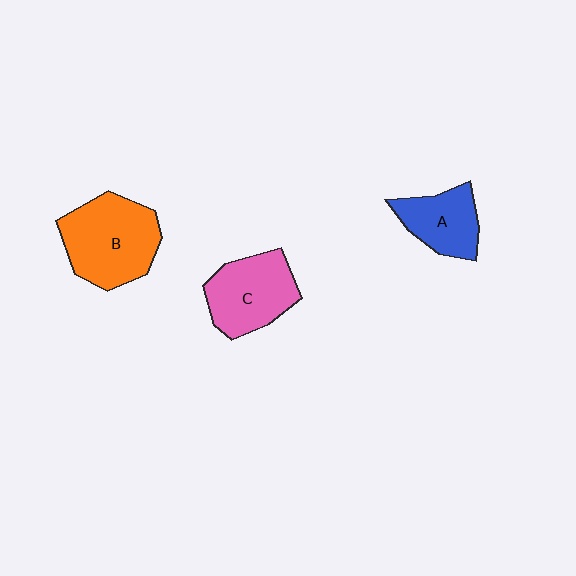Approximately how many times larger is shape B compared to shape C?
Approximately 1.2 times.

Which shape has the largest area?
Shape B (orange).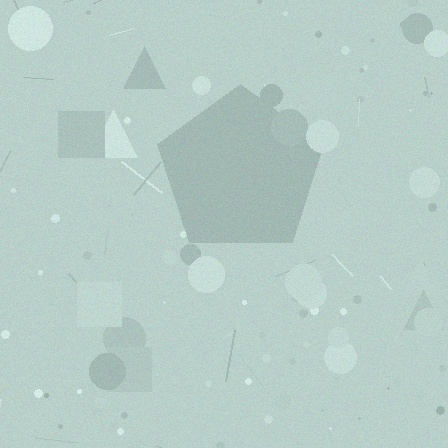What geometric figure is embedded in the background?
A pentagon is embedded in the background.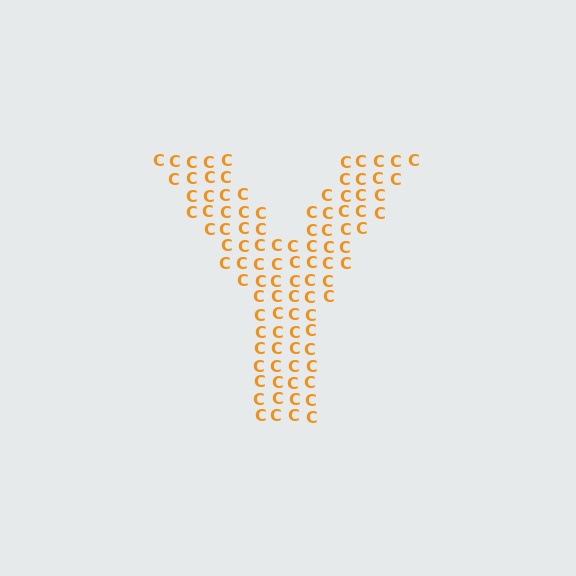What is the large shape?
The large shape is the letter Y.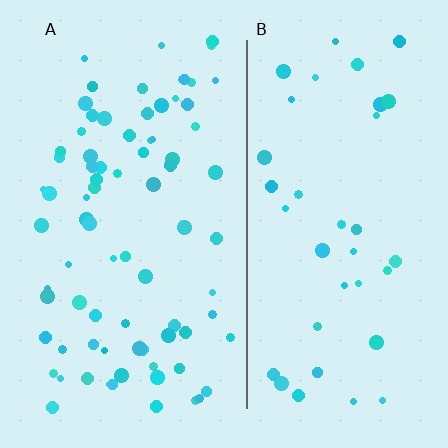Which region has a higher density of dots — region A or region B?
A (the left).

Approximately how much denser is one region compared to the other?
Approximately 2.1× — region A over region B.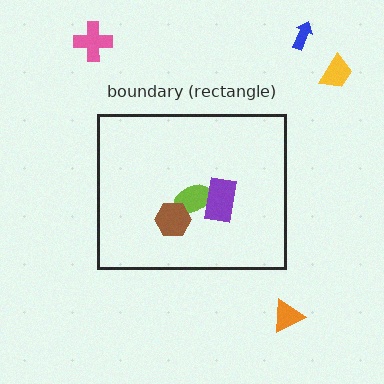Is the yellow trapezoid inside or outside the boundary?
Outside.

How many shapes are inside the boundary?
3 inside, 4 outside.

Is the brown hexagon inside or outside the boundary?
Inside.